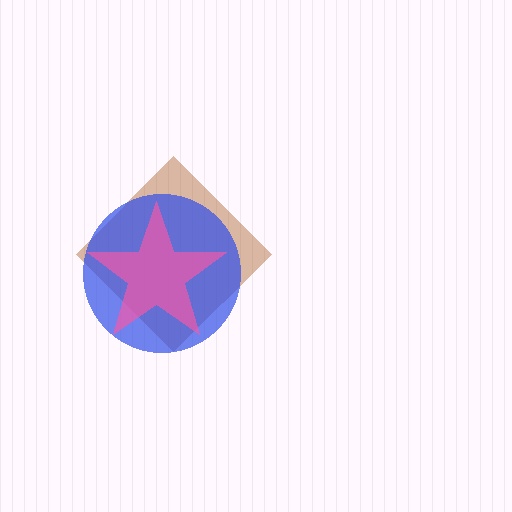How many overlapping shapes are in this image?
There are 3 overlapping shapes in the image.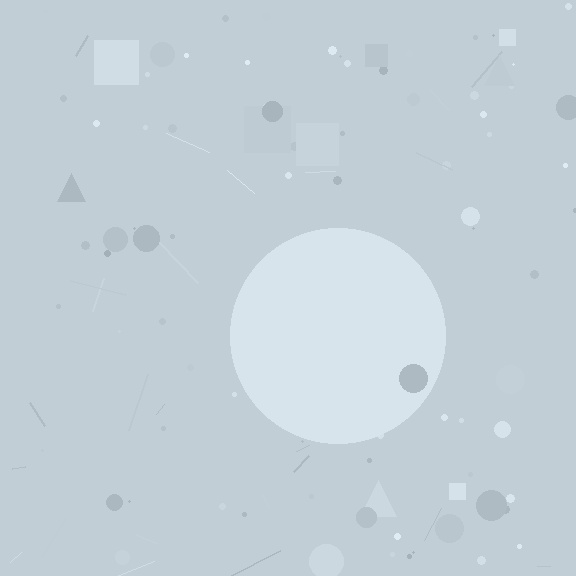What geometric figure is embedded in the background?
A circle is embedded in the background.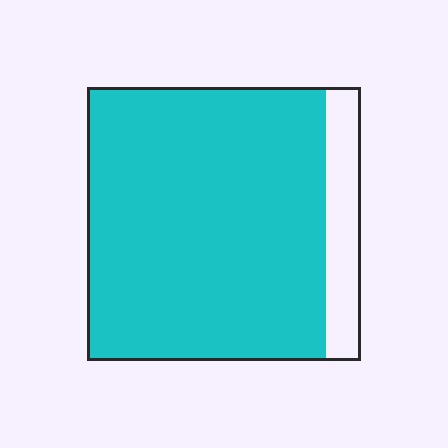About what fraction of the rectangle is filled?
About seven eighths (7/8).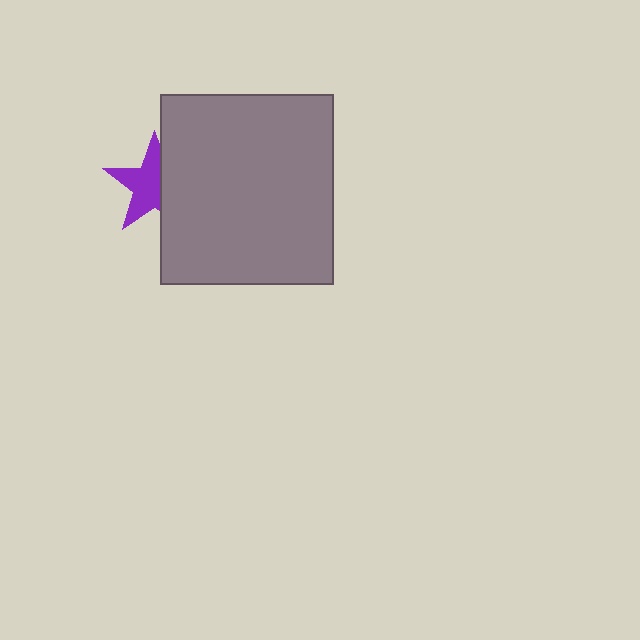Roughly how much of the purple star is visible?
About half of it is visible (roughly 60%).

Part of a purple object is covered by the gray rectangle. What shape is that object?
It is a star.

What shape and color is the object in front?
The object in front is a gray rectangle.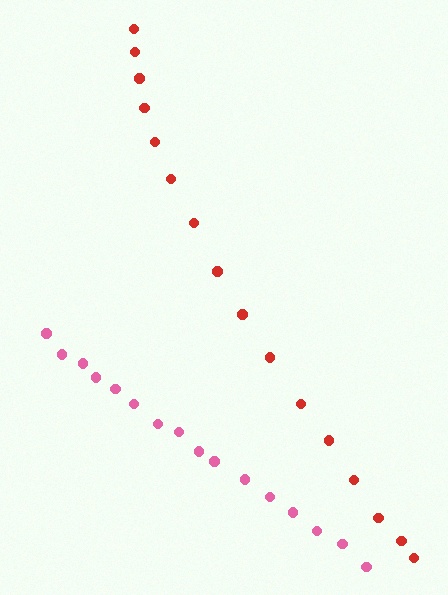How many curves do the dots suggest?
There are 2 distinct paths.